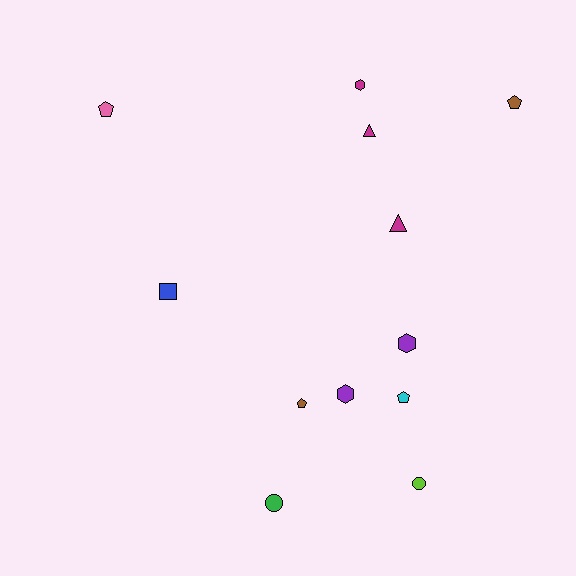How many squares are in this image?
There is 1 square.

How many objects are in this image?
There are 12 objects.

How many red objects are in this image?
There are no red objects.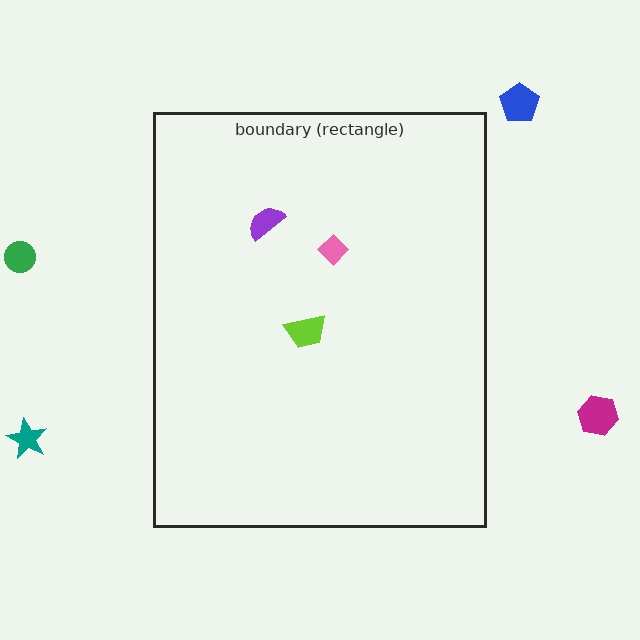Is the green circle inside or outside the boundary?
Outside.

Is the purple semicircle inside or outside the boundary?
Inside.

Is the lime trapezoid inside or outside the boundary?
Inside.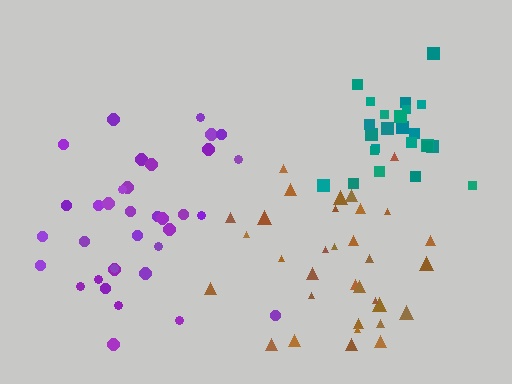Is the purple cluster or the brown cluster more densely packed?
Purple.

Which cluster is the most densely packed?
Teal.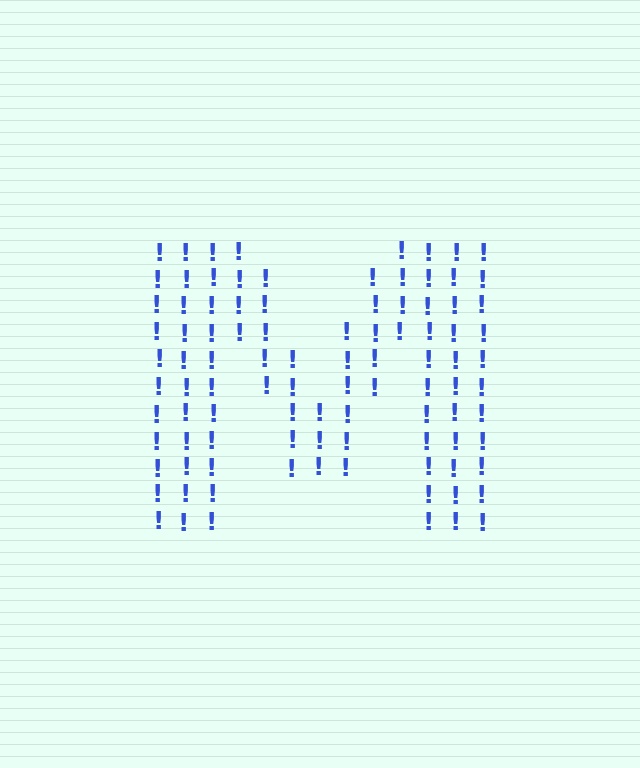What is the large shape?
The large shape is the letter M.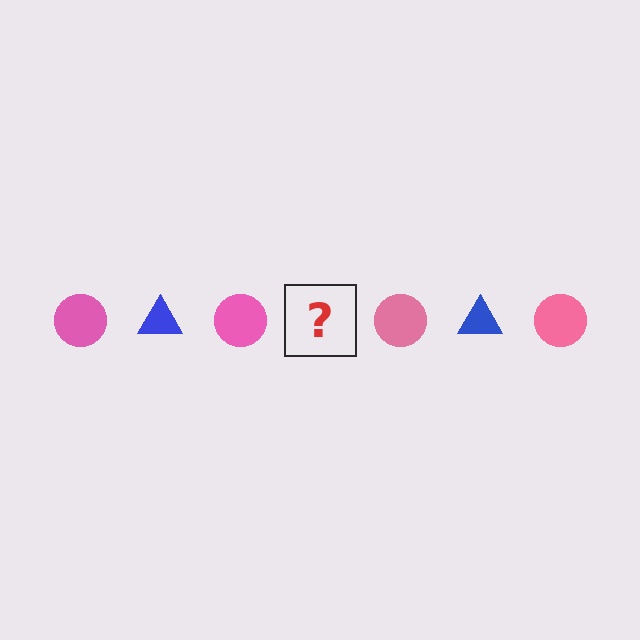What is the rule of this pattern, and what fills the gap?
The rule is that the pattern alternates between pink circle and blue triangle. The gap should be filled with a blue triangle.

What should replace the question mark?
The question mark should be replaced with a blue triangle.